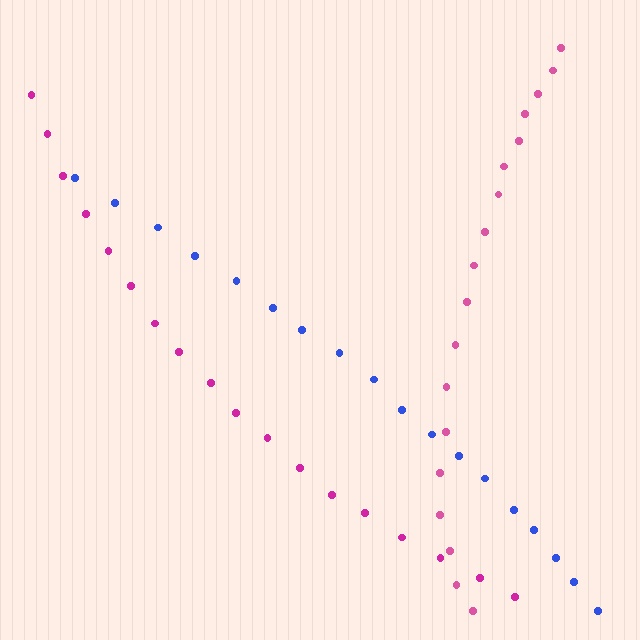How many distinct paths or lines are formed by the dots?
There are 3 distinct paths.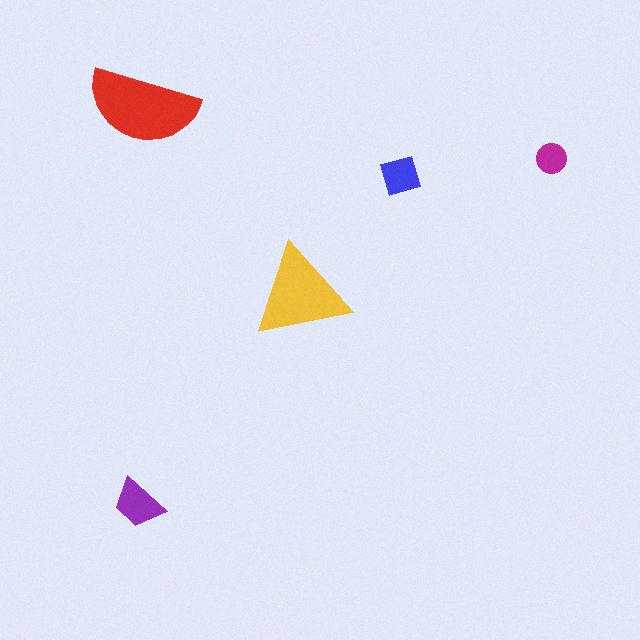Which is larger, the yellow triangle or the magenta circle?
The yellow triangle.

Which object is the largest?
The red semicircle.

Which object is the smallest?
The magenta circle.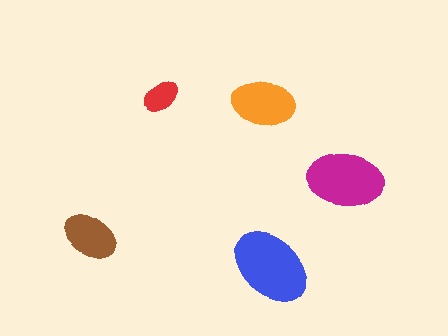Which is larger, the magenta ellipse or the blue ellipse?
The blue one.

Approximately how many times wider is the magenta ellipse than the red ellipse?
About 2 times wider.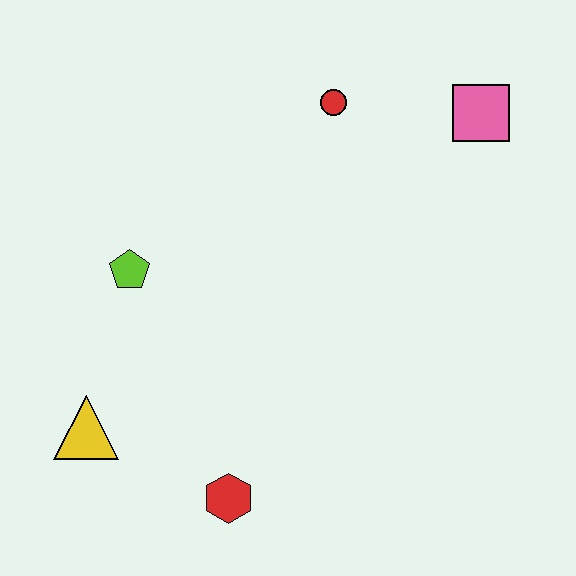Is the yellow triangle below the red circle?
Yes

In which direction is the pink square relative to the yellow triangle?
The pink square is to the right of the yellow triangle.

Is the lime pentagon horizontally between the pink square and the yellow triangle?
Yes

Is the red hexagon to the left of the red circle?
Yes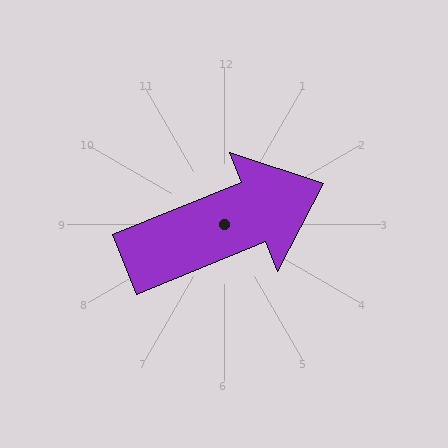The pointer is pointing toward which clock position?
Roughly 2 o'clock.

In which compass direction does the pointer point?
East.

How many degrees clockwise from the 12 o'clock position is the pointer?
Approximately 68 degrees.